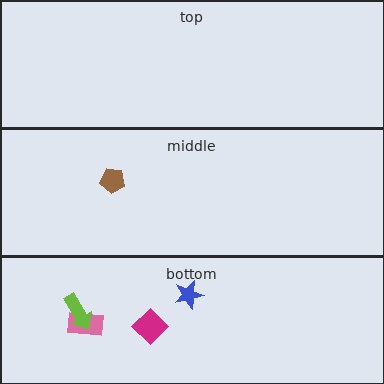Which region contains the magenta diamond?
The bottom region.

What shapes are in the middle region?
The brown pentagon.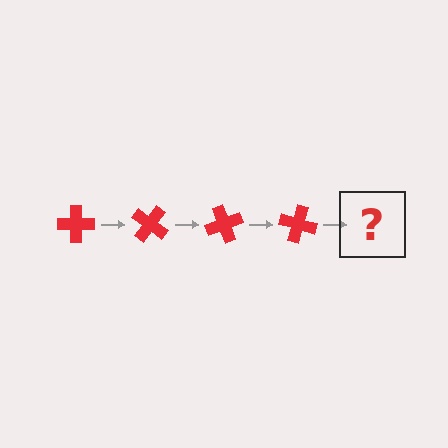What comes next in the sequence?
The next element should be a red cross rotated 140 degrees.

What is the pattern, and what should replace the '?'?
The pattern is that the cross rotates 35 degrees each step. The '?' should be a red cross rotated 140 degrees.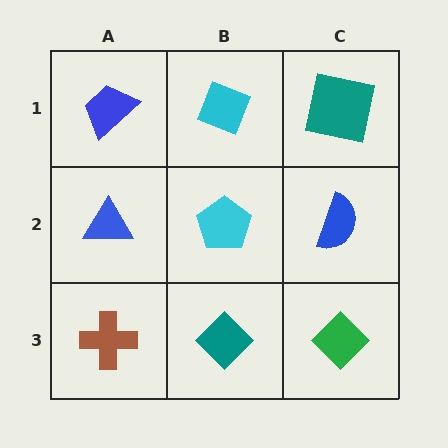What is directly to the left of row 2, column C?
A cyan pentagon.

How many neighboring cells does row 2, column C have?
3.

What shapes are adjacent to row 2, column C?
A teal square (row 1, column C), a green diamond (row 3, column C), a cyan pentagon (row 2, column B).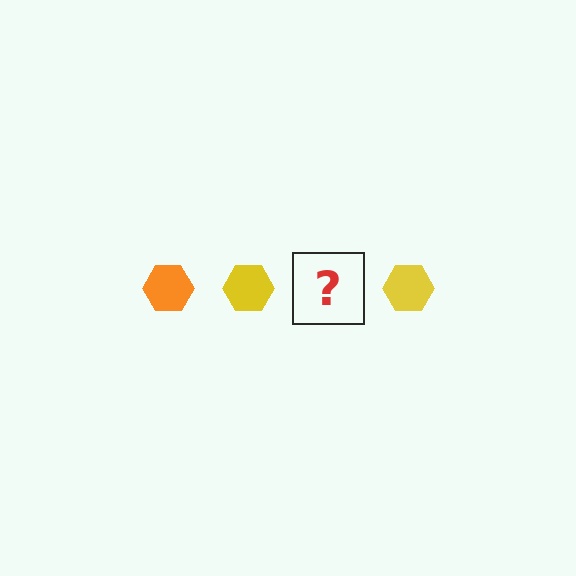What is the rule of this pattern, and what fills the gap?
The rule is that the pattern cycles through orange, yellow hexagons. The gap should be filled with an orange hexagon.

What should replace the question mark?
The question mark should be replaced with an orange hexagon.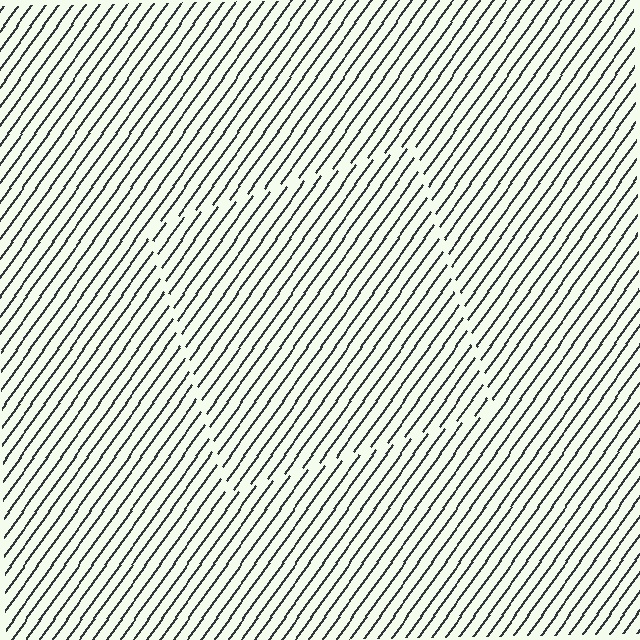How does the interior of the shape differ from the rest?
The interior of the shape contains the same grating, shifted by half a period — the contour is defined by the phase discontinuity where line-ends from the inner and outer gratings abut.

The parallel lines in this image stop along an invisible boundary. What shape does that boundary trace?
An illusory square. The interior of the shape contains the same grating, shifted by half a period — the contour is defined by the phase discontinuity where line-ends from the inner and outer gratings abut.